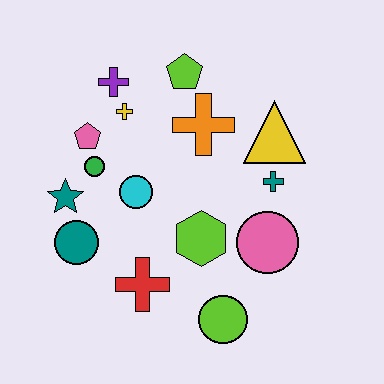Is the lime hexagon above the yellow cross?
No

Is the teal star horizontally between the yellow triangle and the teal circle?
No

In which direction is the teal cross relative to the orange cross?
The teal cross is to the right of the orange cross.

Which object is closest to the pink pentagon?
The green circle is closest to the pink pentagon.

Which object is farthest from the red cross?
The lime pentagon is farthest from the red cross.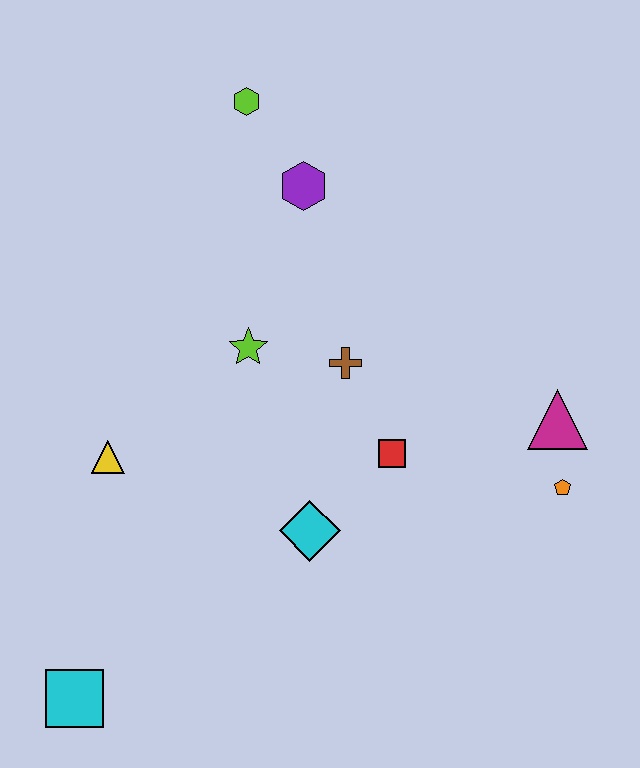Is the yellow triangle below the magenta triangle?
Yes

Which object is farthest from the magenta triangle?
The cyan square is farthest from the magenta triangle.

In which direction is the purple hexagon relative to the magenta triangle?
The purple hexagon is to the left of the magenta triangle.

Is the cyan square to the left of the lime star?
Yes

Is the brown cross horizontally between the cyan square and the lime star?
No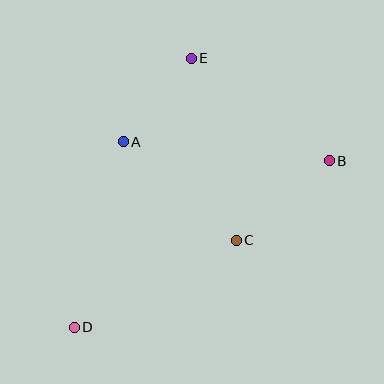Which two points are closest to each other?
Points A and E are closest to each other.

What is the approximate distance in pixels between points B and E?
The distance between B and E is approximately 172 pixels.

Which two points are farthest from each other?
Points B and D are farthest from each other.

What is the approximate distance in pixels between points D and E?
The distance between D and E is approximately 293 pixels.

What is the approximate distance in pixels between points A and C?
The distance between A and C is approximately 150 pixels.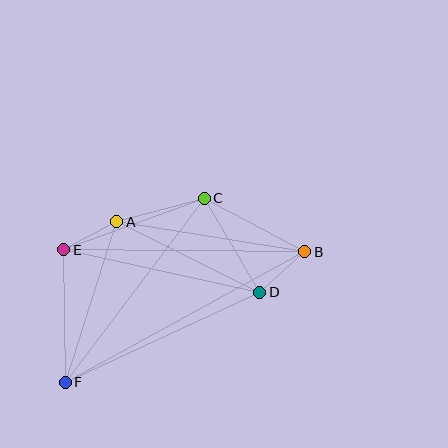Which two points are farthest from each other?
Points B and F are farthest from each other.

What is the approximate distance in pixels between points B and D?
The distance between B and D is approximately 61 pixels.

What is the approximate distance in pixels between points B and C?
The distance between B and C is approximately 114 pixels.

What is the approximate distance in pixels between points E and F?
The distance between E and F is approximately 132 pixels.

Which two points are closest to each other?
Points A and E are closest to each other.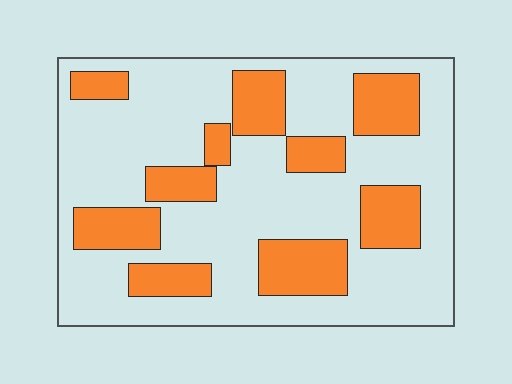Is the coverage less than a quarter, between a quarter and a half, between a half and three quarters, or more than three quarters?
Between a quarter and a half.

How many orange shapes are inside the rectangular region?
10.